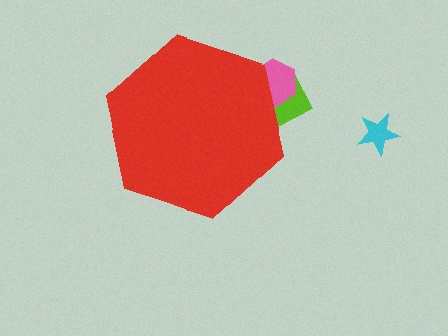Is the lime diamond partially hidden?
Yes, the lime diamond is partially hidden behind the red hexagon.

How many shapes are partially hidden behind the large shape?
2 shapes are partially hidden.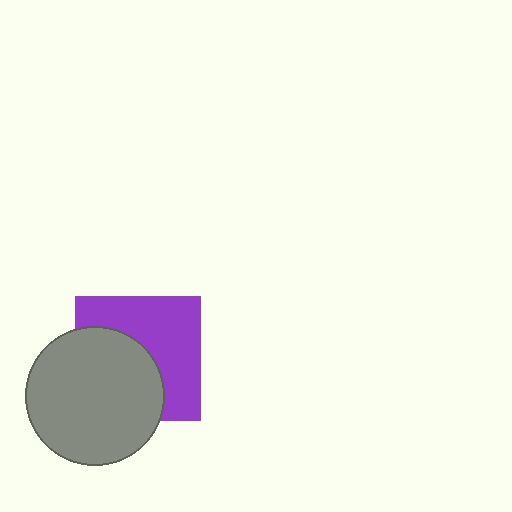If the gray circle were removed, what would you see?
You would see the complete purple square.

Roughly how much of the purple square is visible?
About half of it is visible (roughly 53%).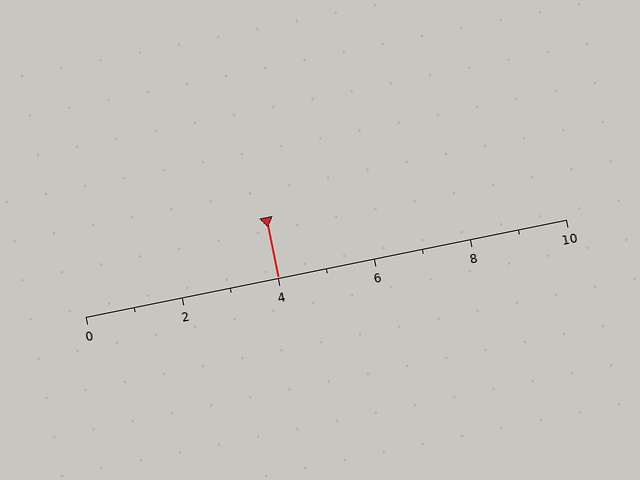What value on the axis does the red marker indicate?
The marker indicates approximately 4.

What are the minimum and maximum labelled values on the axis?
The axis runs from 0 to 10.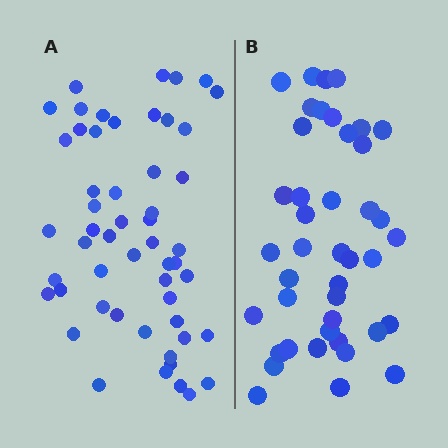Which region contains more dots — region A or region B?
Region A (the left region) has more dots.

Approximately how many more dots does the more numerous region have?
Region A has roughly 12 or so more dots than region B.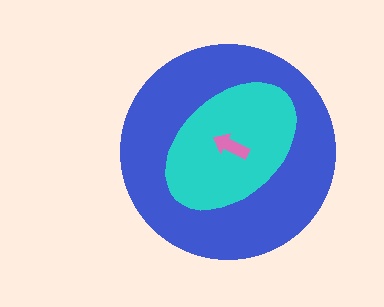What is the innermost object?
The pink arrow.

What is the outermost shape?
The blue circle.